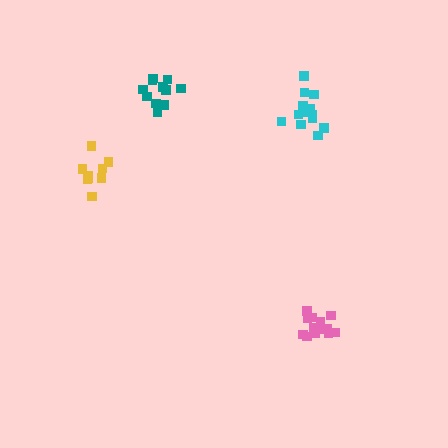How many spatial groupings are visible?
There are 4 spatial groupings.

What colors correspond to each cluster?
The clusters are colored: pink, cyan, yellow, teal.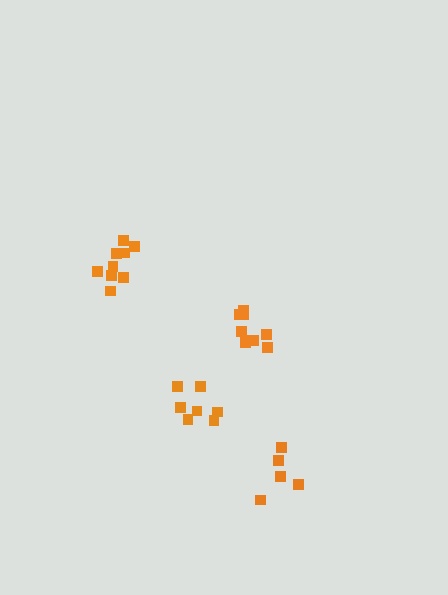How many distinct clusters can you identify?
There are 4 distinct clusters.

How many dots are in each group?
Group 1: 9 dots, Group 2: 5 dots, Group 3: 7 dots, Group 4: 9 dots (30 total).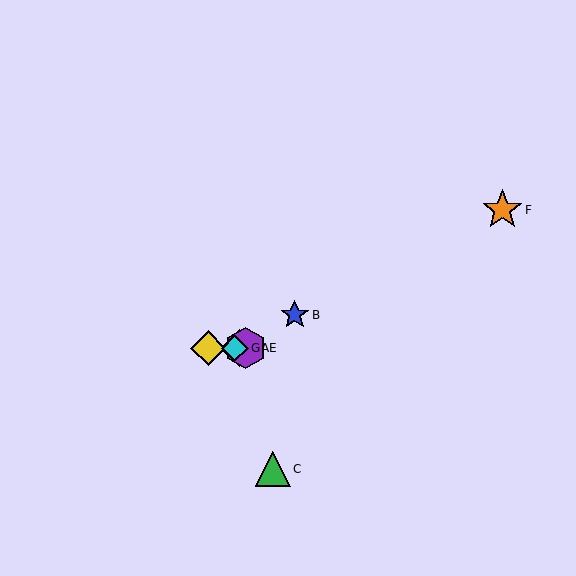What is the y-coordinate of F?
Object F is at y≈210.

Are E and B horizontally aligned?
No, E is at y≈348 and B is at y≈315.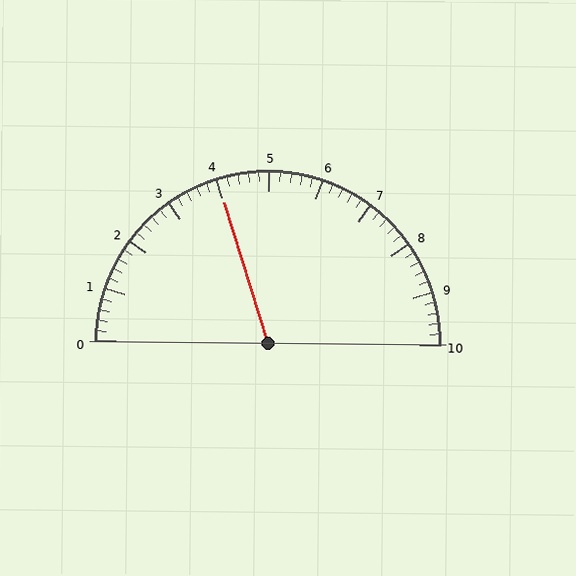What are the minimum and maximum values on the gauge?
The gauge ranges from 0 to 10.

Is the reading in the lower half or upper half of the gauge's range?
The reading is in the lower half of the range (0 to 10).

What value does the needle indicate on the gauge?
The needle indicates approximately 4.0.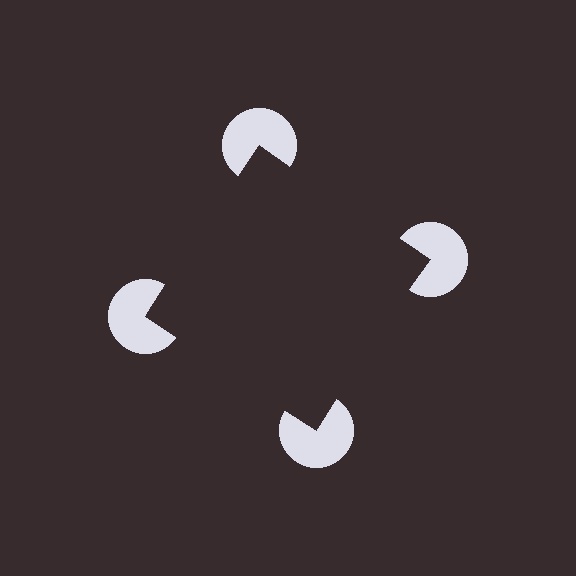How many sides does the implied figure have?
4 sides.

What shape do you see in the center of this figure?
An illusory square — its edges are inferred from the aligned wedge cuts in the pac-man discs, not physically drawn.